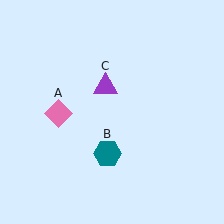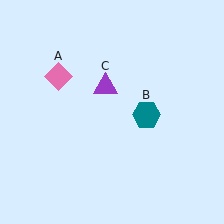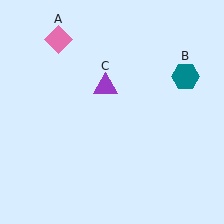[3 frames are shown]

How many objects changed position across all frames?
2 objects changed position: pink diamond (object A), teal hexagon (object B).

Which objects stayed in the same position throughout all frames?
Purple triangle (object C) remained stationary.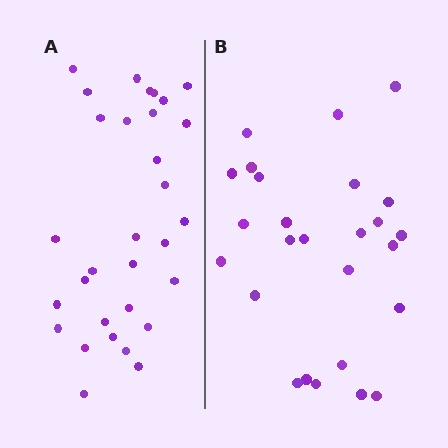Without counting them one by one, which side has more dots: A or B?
Region A (the left region) has more dots.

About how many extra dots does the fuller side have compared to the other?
Region A has about 5 more dots than region B.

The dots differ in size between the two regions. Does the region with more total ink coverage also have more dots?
No. Region B has more total ink coverage because its dots are larger, but region A actually contains more individual dots. Total area can be misleading — the number of items is what matters here.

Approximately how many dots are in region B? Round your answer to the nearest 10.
About 30 dots. (The exact count is 26, which rounds to 30.)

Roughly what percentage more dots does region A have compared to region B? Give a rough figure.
About 20% more.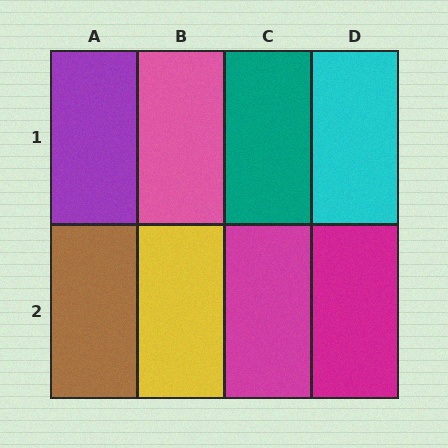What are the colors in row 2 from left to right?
Brown, yellow, magenta, magenta.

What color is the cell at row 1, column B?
Pink.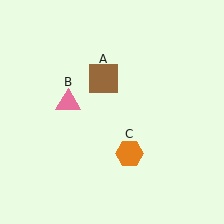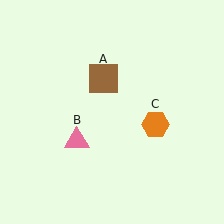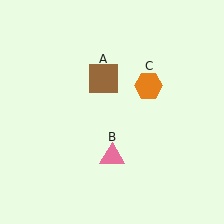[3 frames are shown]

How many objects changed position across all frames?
2 objects changed position: pink triangle (object B), orange hexagon (object C).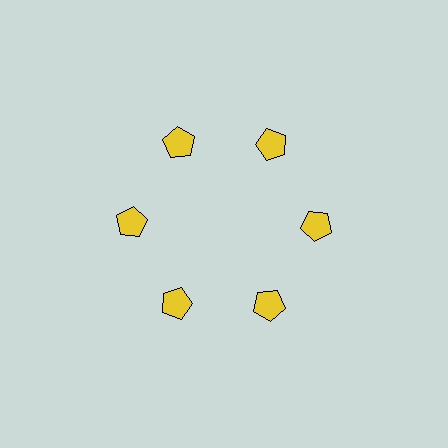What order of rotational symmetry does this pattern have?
This pattern has 6-fold rotational symmetry.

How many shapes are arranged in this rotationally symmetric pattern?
There are 6 shapes, arranged in 6 groups of 1.